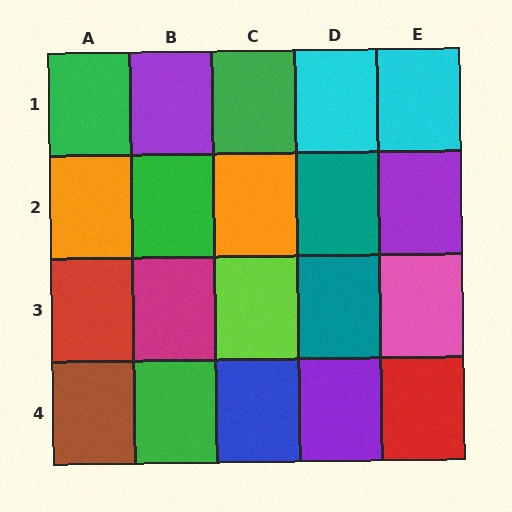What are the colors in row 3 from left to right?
Red, magenta, lime, teal, pink.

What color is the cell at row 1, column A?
Green.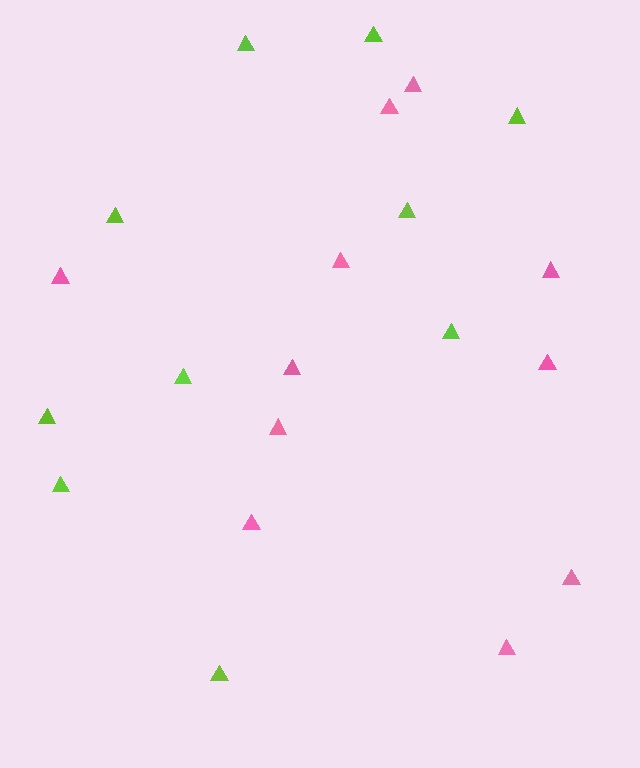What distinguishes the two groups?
There are 2 groups: one group of pink triangles (11) and one group of lime triangles (10).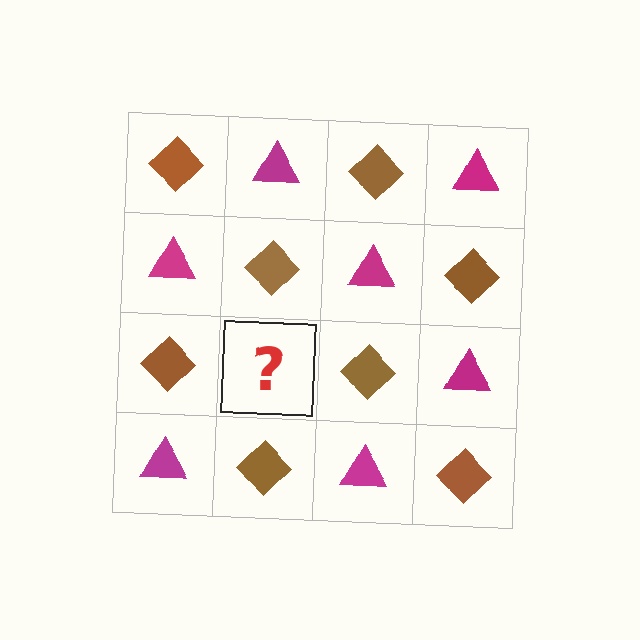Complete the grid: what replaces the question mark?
The question mark should be replaced with a magenta triangle.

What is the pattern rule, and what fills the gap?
The rule is that it alternates brown diamond and magenta triangle in a checkerboard pattern. The gap should be filled with a magenta triangle.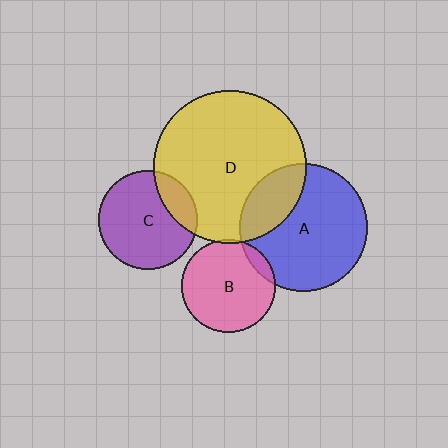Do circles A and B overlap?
Yes.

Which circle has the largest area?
Circle D (yellow).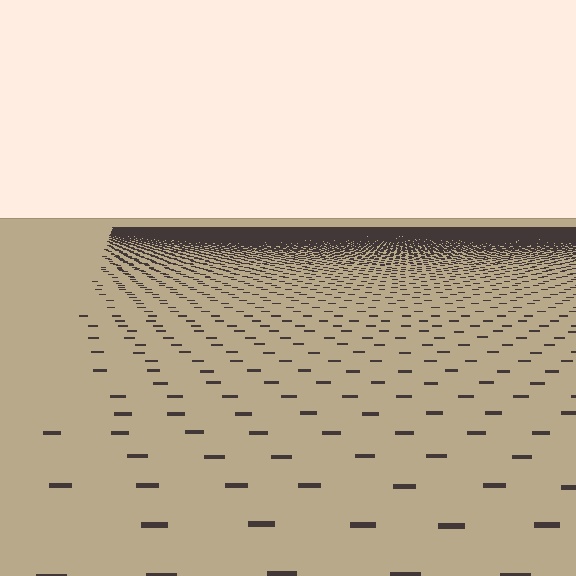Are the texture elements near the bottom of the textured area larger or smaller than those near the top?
Larger. Near the bottom, elements are closer to the viewer and appear at a bigger on-screen size.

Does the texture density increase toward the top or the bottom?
Density increases toward the top.